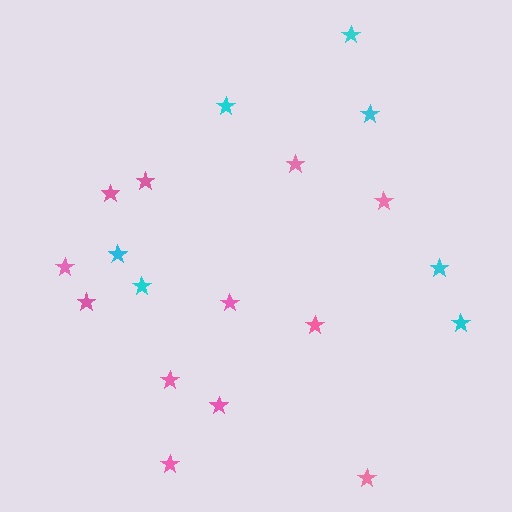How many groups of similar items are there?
There are 2 groups: one group of cyan stars (7) and one group of pink stars (12).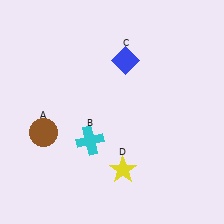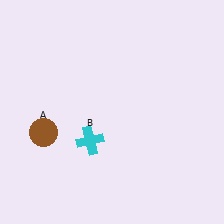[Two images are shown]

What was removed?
The blue diamond (C), the yellow star (D) were removed in Image 2.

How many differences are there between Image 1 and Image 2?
There are 2 differences between the two images.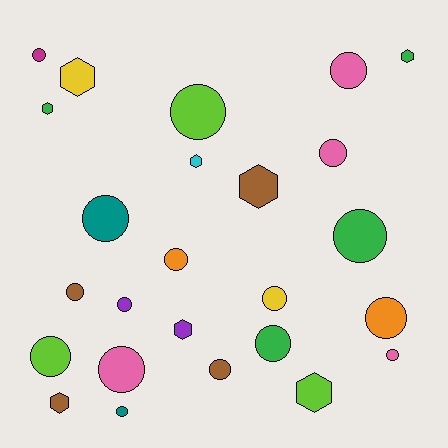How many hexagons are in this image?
There are 8 hexagons.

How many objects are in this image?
There are 25 objects.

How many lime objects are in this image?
There are 3 lime objects.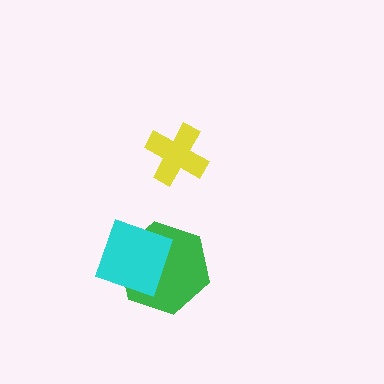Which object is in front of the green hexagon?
The cyan square is in front of the green hexagon.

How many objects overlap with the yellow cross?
0 objects overlap with the yellow cross.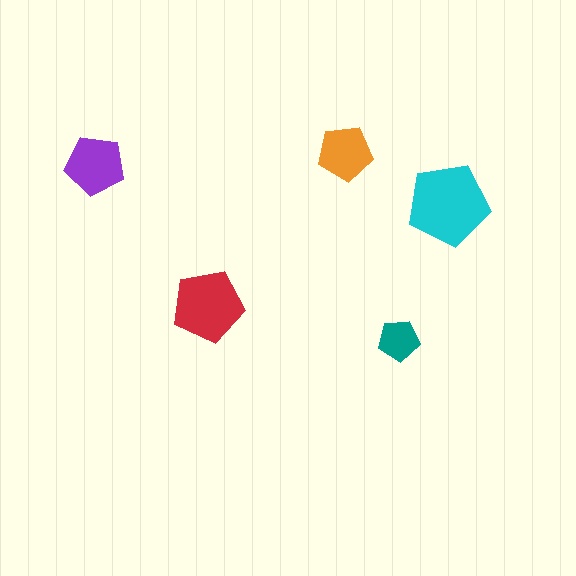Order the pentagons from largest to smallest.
the cyan one, the red one, the purple one, the orange one, the teal one.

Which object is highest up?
The orange pentagon is topmost.